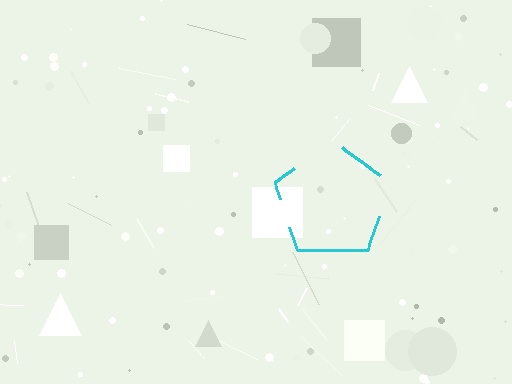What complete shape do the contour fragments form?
The contour fragments form a pentagon.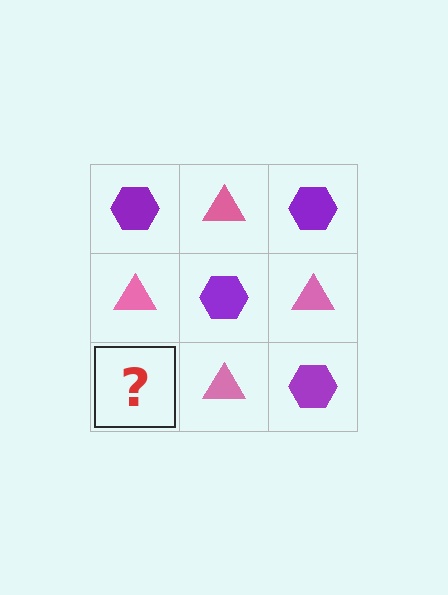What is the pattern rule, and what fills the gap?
The rule is that it alternates purple hexagon and pink triangle in a checkerboard pattern. The gap should be filled with a purple hexagon.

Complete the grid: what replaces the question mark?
The question mark should be replaced with a purple hexagon.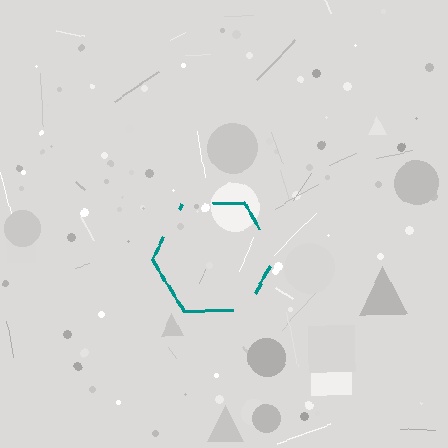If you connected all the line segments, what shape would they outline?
They would outline a hexagon.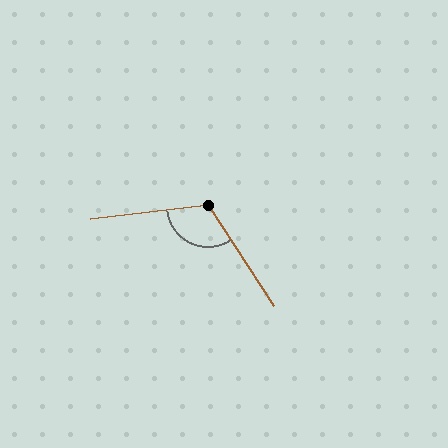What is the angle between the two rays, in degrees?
Approximately 116 degrees.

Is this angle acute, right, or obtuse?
It is obtuse.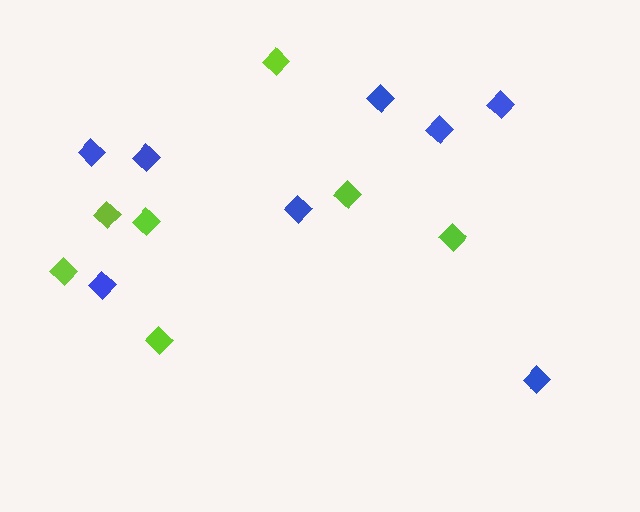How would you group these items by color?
There are 2 groups: one group of lime diamonds (7) and one group of blue diamonds (8).